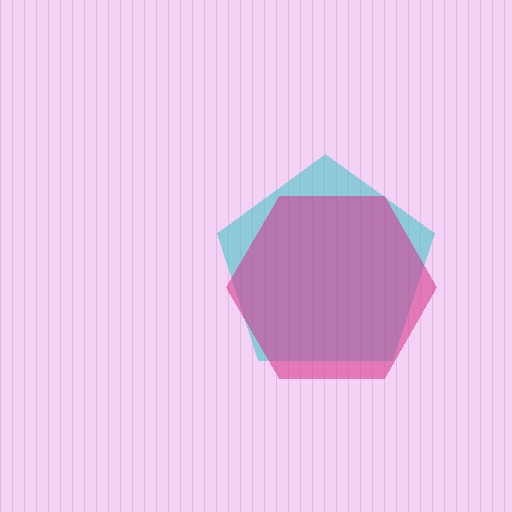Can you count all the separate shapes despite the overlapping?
Yes, there are 2 separate shapes.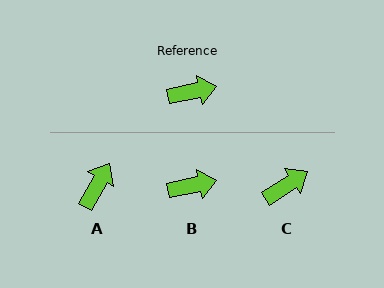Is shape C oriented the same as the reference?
No, it is off by about 21 degrees.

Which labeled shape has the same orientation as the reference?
B.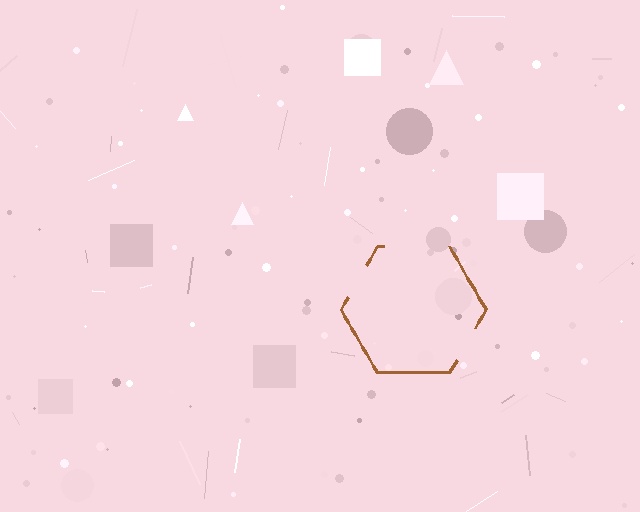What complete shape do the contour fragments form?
The contour fragments form a hexagon.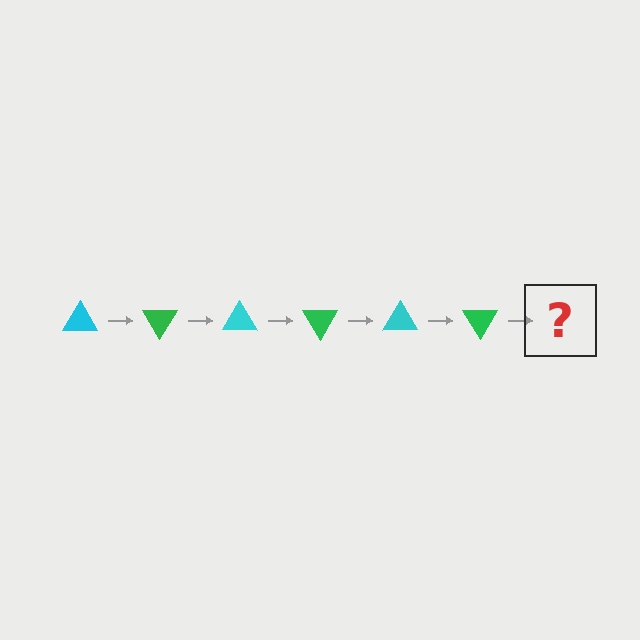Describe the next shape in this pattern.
It should be a cyan triangle, rotated 360 degrees from the start.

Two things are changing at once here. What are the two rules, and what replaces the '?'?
The two rules are that it rotates 60 degrees each step and the color cycles through cyan and green. The '?' should be a cyan triangle, rotated 360 degrees from the start.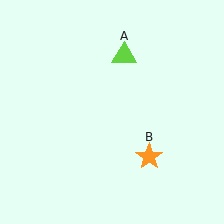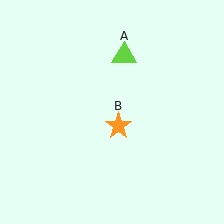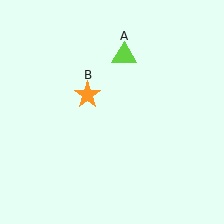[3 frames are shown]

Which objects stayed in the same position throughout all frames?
Lime triangle (object A) remained stationary.